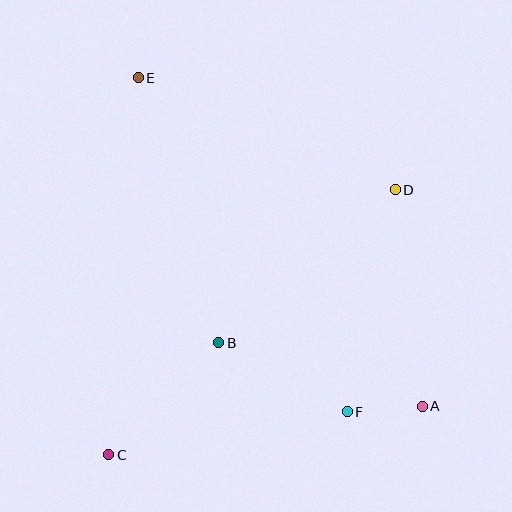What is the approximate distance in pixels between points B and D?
The distance between B and D is approximately 234 pixels.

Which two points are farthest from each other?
Points A and E are farthest from each other.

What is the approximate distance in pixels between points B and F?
The distance between B and F is approximately 146 pixels.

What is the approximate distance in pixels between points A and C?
The distance between A and C is approximately 317 pixels.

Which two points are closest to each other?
Points A and F are closest to each other.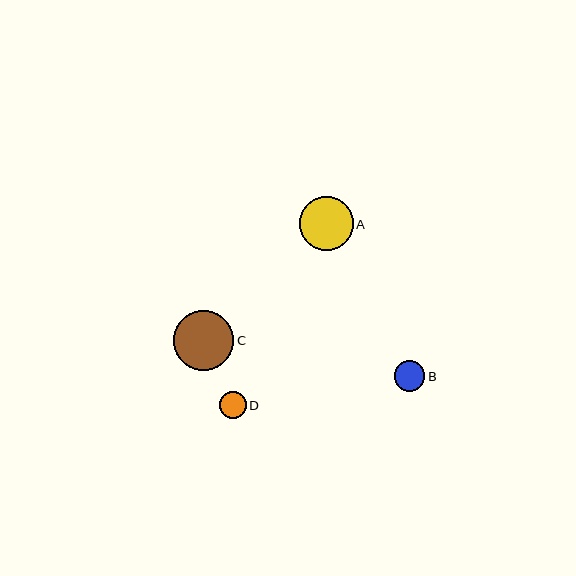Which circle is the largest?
Circle C is the largest with a size of approximately 60 pixels.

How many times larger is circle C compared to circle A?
Circle C is approximately 1.1 times the size of circle A.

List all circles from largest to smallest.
From largest to smallest: C, A, B, D.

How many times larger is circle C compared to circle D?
Circle C is approximately 2.2 times the size of circle D.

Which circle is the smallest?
Circle D is the smallest with a size of approximately 27 pixels.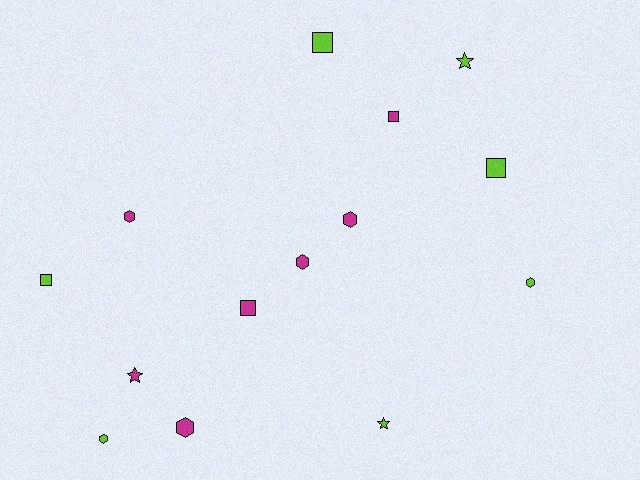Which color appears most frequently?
Magenta, with 7 objects.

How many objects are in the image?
There are 14 objects.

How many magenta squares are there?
There are 2 magenta squares.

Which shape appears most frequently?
Hexagon, with 6 objects.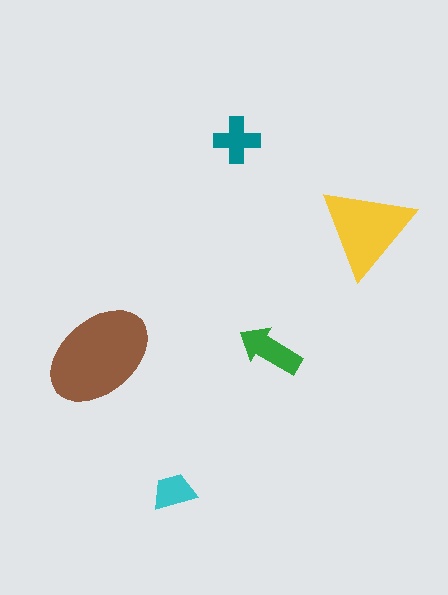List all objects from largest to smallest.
The brown ellipse, the yellow triangle, the green arrow, the teal cross, the cyan trapezoid.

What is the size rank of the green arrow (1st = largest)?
3rd.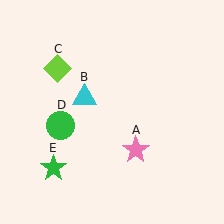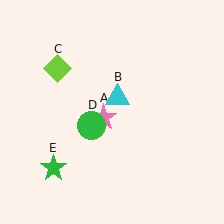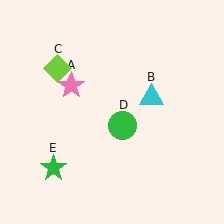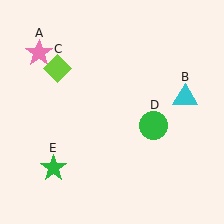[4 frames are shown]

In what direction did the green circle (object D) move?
The green circle (object D) moved right.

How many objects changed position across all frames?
3 objects changed position: pink star (object A), cyan triangle (object B), green circle (object D).